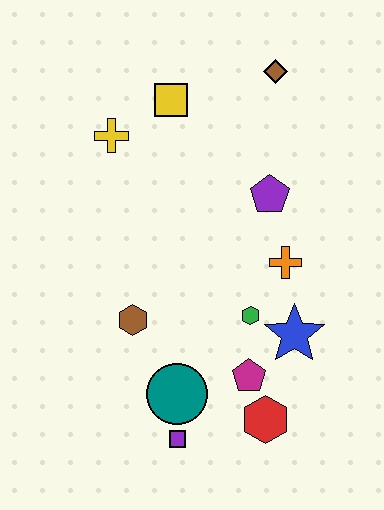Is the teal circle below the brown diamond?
Yes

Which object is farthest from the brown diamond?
The purple square is farthest from the brown diamond.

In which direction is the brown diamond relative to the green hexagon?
The brown diamond is above the green hexagon.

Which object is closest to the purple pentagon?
The orange cross is closest to the purple pentagon.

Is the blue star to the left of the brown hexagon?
No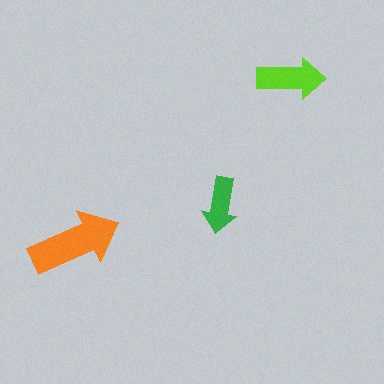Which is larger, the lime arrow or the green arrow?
The lime one.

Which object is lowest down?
The orange arrow is bottommost.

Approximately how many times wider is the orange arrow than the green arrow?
About 1.5 times wider.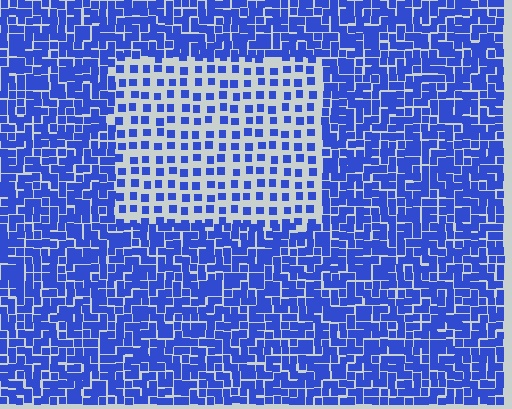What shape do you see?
I see a rectangle.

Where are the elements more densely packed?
The elements are more densely packed outside the rectangle boundary.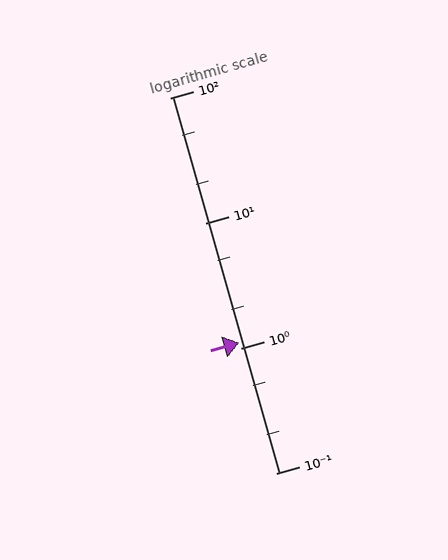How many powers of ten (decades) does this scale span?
The scale spans 3 decades, from 0.1 to 100.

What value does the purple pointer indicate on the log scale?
The pointer indicates approximately 1.1.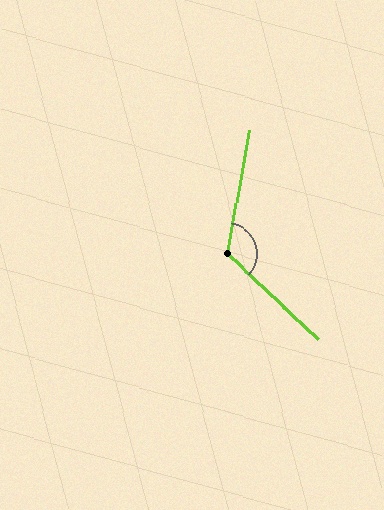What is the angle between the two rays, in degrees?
Approximately 123 degrees.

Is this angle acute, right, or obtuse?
It is obtuse.